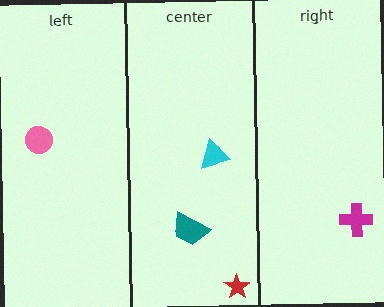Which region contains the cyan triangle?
The center region.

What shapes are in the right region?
The magenta cross.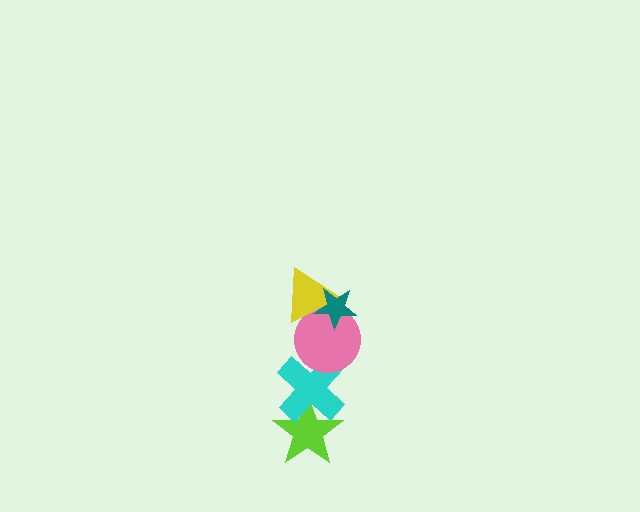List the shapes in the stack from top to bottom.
From top to bottom: the teal star, the yellow triangle, the pink circle, the cyan cross, the lime star.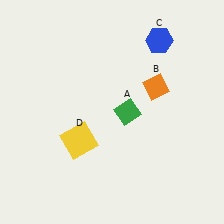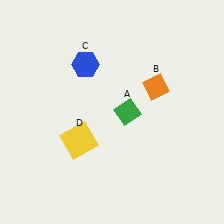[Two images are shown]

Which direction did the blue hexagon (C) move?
The blue hexagon (C) moved left.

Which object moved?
The blue hexagon (C) moved left.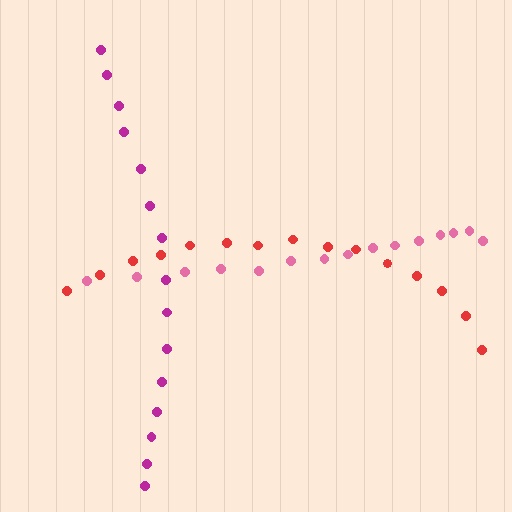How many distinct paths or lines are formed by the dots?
There are 3 distinct paths.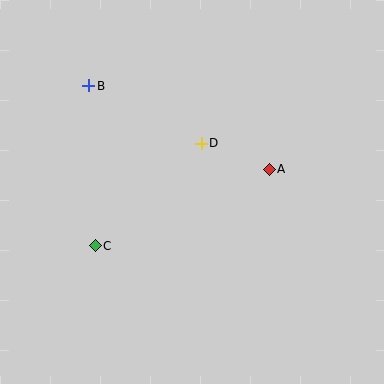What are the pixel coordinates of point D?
Point D is at (201, 143).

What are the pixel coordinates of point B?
Point B is at (89, 86).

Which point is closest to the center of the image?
Point D at (201, 143) is closest to the center.